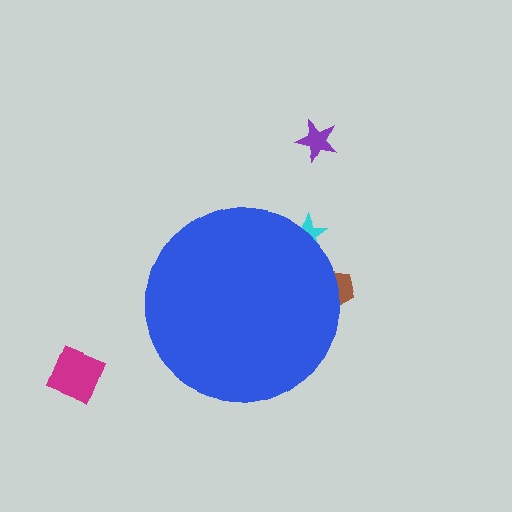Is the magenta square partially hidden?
No, the magenta square is fully visible.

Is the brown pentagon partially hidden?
Yes, the brown pentagon is partially hidden behind the blue circle.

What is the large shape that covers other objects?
A blue circle.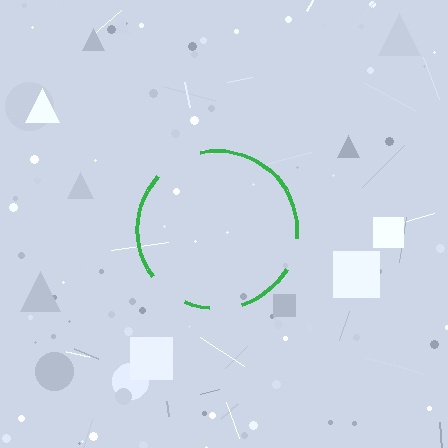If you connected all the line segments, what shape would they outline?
They would outline a circle.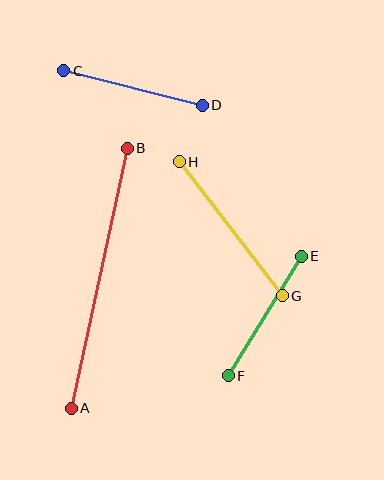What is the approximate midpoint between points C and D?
The midpoint is at approximately (133, 88) pixels.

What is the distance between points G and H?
The distance is approximately 169 pixels.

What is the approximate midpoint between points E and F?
The midpoint is at approximately (265, 316) pixels.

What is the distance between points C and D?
The distance is approximately 142 pixels.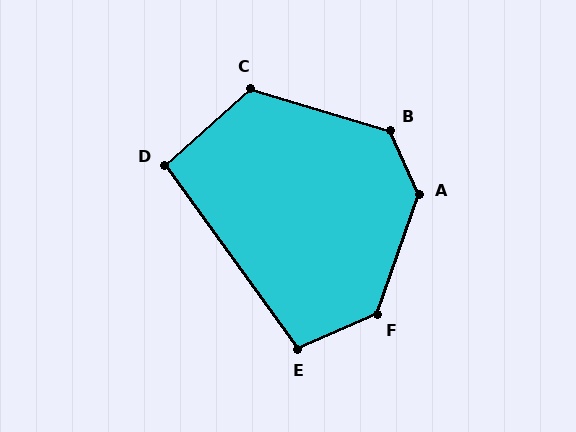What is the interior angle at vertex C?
Approximately 121 degrees (obtuse).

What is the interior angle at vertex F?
Approximately 132 degrees (obtuse).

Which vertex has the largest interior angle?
A, at approximately 136 degrees.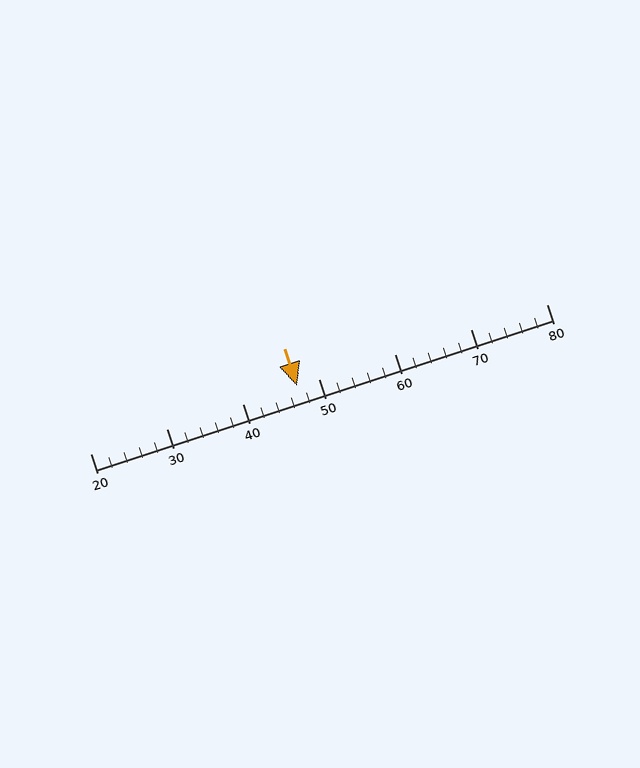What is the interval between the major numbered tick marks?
The major tick marks are spaced 10 units apart.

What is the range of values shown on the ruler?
The ruler shows values from 20 to 80.